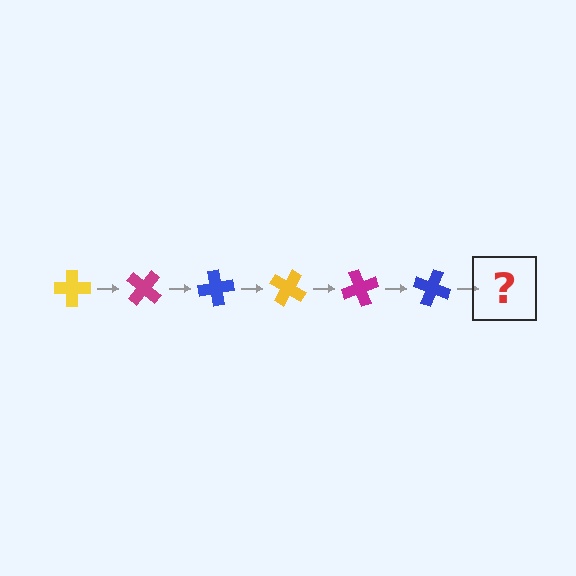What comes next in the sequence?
The next element should be a yellow cross, rotated 240 degrees from the start.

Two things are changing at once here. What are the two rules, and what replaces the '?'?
The two rules are that it rotates 40 degrees each step and the color cycles through yellow, magenta, and blue. The '?' should be a yellow cross, rotated 240 degrees from the start.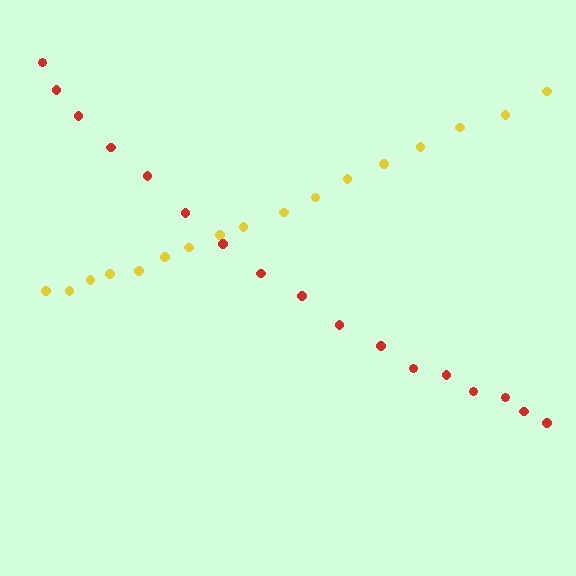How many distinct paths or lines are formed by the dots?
There are 2 distinct paths.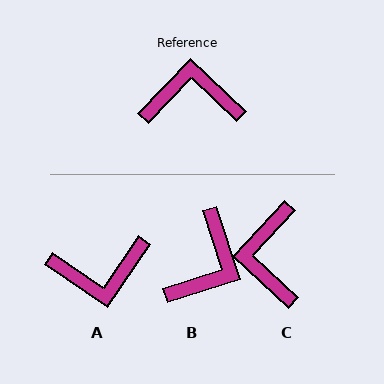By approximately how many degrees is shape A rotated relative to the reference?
Approximately 170 degrees clockwise.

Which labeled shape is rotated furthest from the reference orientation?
A, about 170 degrees away.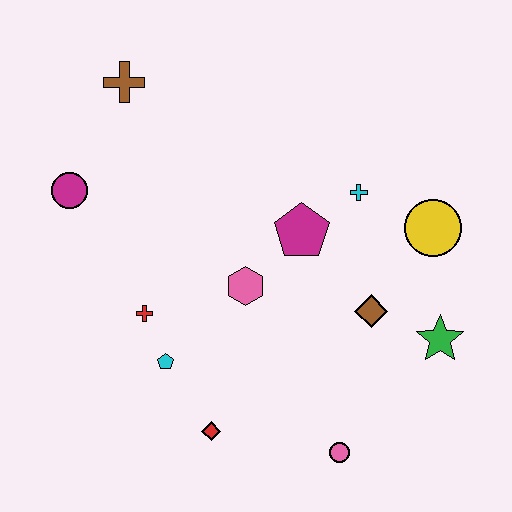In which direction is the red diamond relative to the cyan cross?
The red diamond is below the cyan cross.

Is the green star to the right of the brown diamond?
Yes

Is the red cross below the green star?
No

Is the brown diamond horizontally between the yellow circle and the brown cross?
Yes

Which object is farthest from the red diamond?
The brown cross is farthest from the red diamond.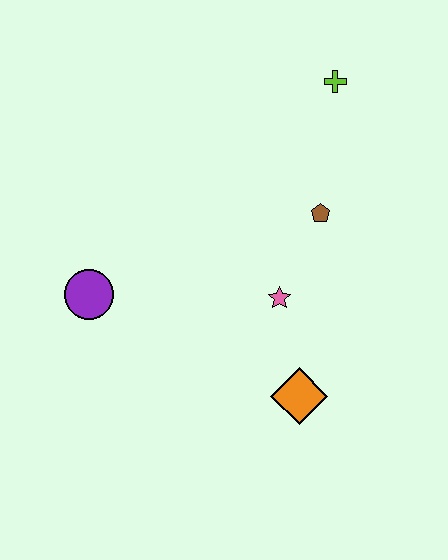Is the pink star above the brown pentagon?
No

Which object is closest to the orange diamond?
The pink star is closest to the orange diamond.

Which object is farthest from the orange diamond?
The lime cross is farthest from the orange diamond.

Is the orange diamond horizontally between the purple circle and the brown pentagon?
Yes